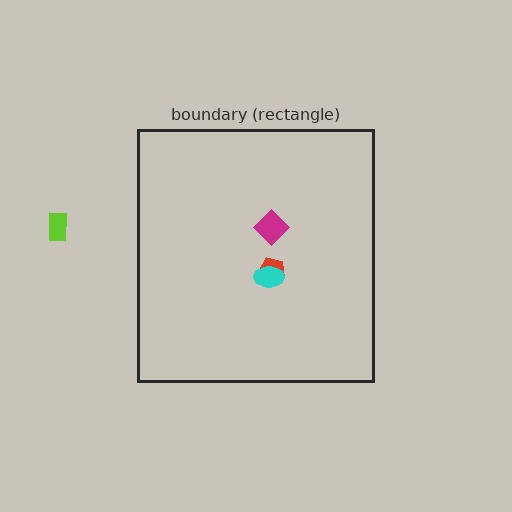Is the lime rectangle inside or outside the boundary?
Outside.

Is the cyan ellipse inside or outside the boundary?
Inside.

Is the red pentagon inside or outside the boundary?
Inside.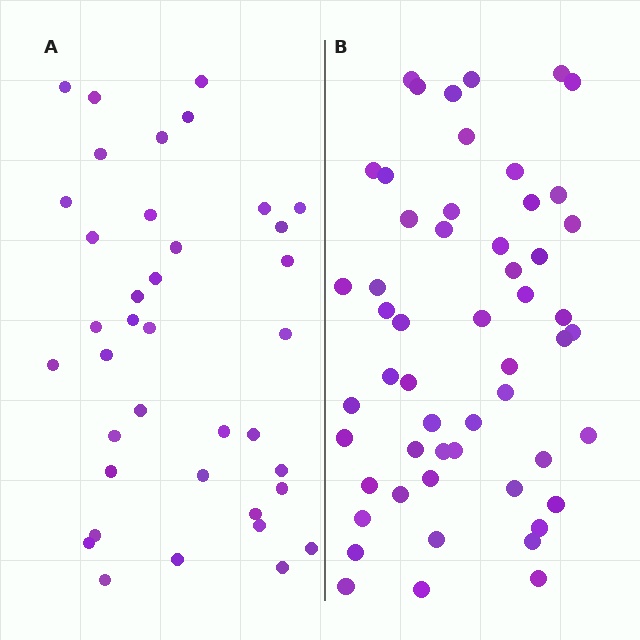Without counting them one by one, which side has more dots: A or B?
Region B (the right region) has more dots.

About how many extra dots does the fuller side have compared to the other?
Region B has approximately 15 more dots than region A.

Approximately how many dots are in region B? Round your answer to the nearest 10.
About 50 dots. (The exact count is 54, which rounds to 50.)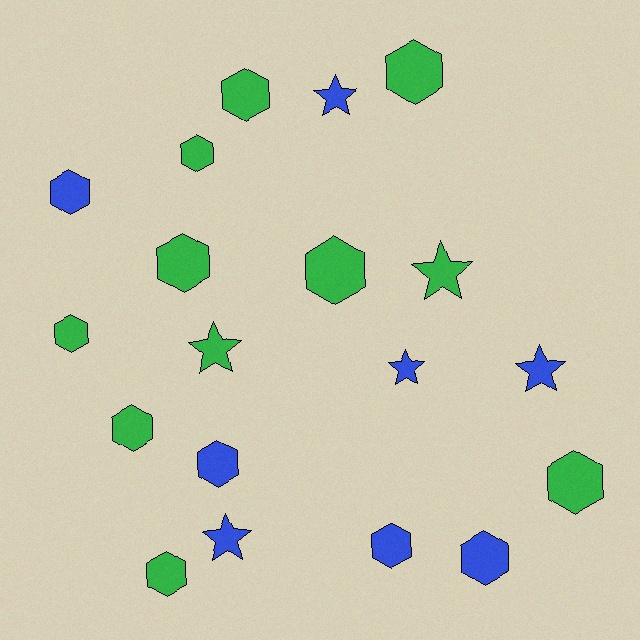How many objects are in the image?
There are 19 objects.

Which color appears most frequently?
Green, with 11 objects.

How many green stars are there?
There are 2 green stars.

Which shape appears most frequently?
Hexagon, with 13 objects.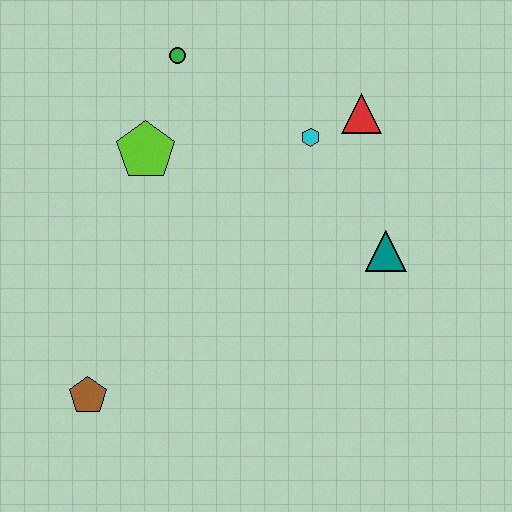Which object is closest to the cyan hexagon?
The red triangle is closest to the cyan hexagon.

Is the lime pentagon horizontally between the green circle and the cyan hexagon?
No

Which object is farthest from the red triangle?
The brown pentagon is farthest from the red triangle.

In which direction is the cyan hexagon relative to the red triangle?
The cyan hexagon is to the left of the red triangle.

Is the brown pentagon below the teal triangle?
Yes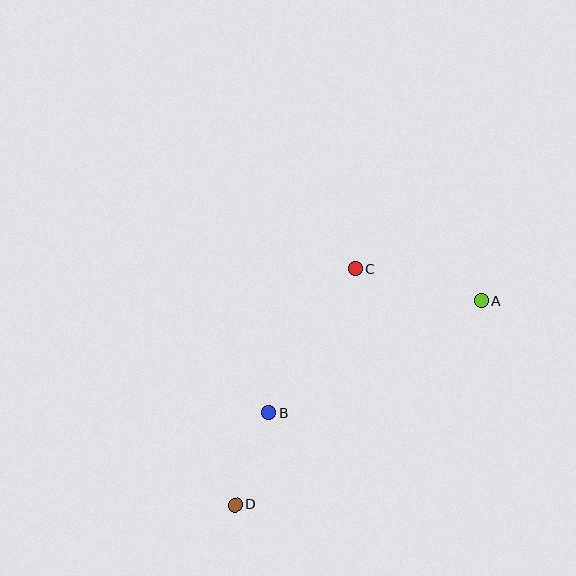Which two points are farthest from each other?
Points A and D are farthest from each other.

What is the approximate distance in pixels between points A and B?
The distance between A and B is approximately 240 pixels.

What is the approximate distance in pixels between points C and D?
The distance between C and D is approximately 264 pixels.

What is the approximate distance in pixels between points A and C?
The distance between A and C is approximately 130 pixels.